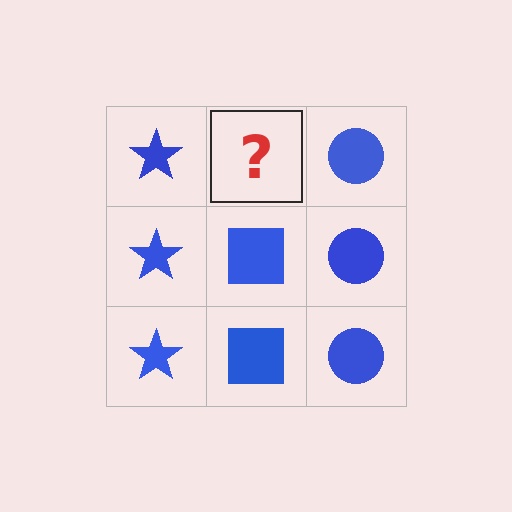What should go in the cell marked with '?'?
The missing cell should contain a blue square.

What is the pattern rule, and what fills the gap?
The rule is that each column has a consistent shape. The gap should be filled with a blue square.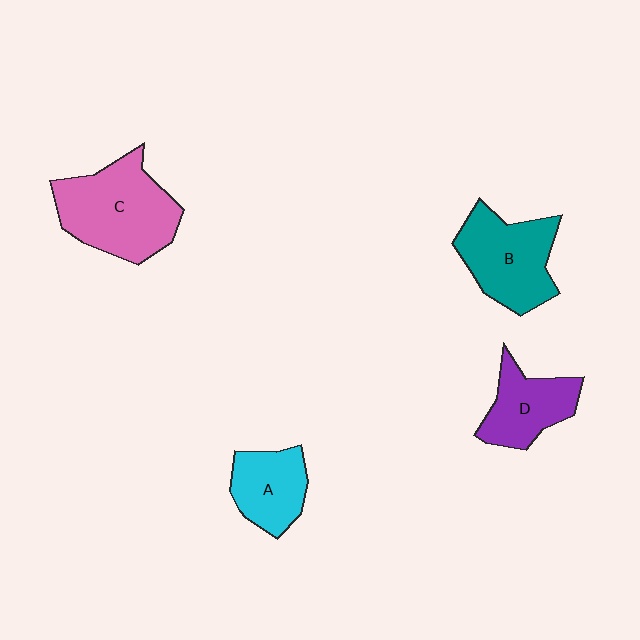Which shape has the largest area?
Shape C (pink).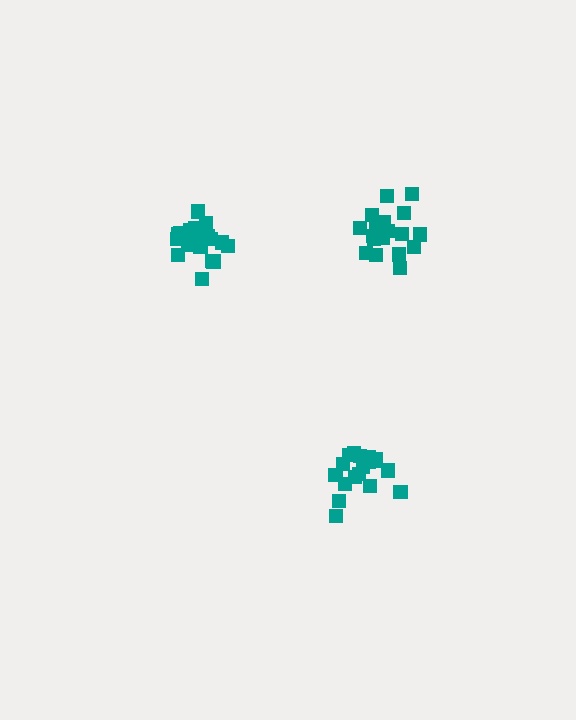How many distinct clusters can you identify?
There are 3 distinct clusters.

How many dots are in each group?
Group 1: 18 dots, Group 2: 20 dots, Group 3: 19 dots (57 total).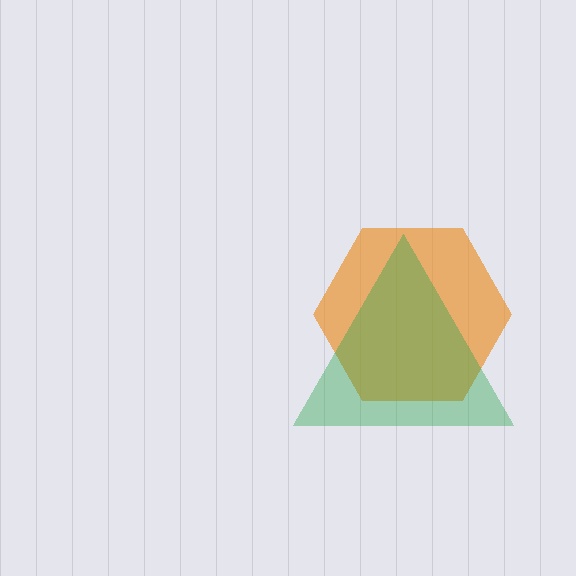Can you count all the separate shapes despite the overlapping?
Yes, there are 2 separate shapes.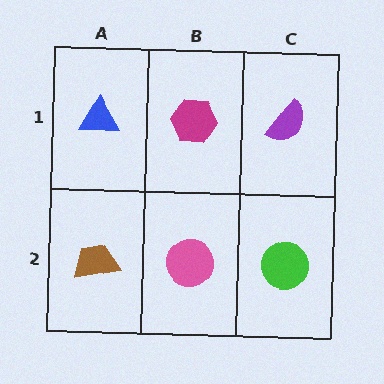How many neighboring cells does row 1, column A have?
2.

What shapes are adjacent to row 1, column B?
A pink circle (row 2, column B), a blue triangle (row 1, column A), a purple semicircle (row 1, column C).